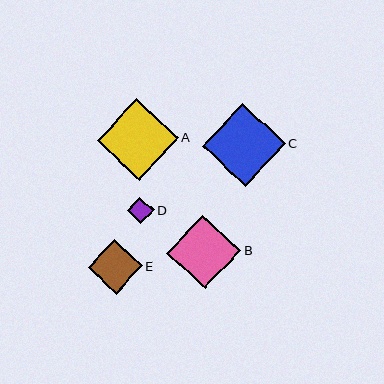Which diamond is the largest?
Diamond C is the largest with a size of approximately 83 pixels.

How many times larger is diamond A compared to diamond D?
Diamond A is approximately 3.1 times the size of diamond D.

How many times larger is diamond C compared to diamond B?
Diamond C is approximately 1.1 times the size of diamond B.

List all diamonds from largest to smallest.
From largest to smallest: C, A, B, E, D.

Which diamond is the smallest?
Diamond D is the smallest with a size of approximately 27 pixels.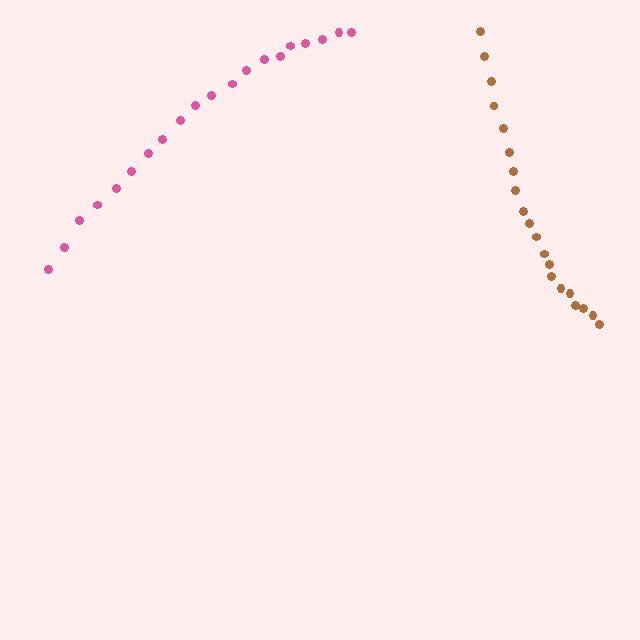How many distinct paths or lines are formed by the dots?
There are 2 distinct paths.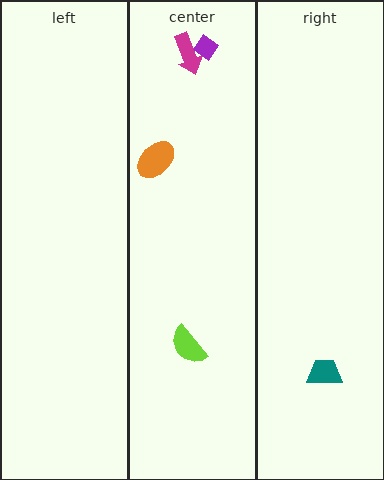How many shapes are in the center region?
4.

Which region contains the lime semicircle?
The center region.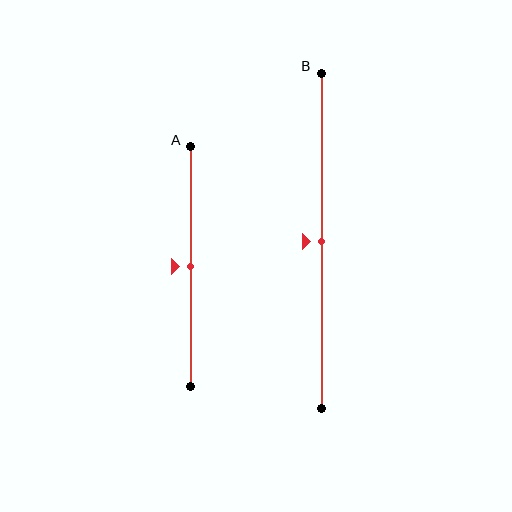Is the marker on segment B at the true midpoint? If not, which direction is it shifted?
Yes, the marker on segment B is at the true midpoint.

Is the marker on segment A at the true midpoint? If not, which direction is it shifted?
Yes, the marker on segment A is at the true midpoint.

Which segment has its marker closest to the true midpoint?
Segment A has its marker closest to the true midpoint.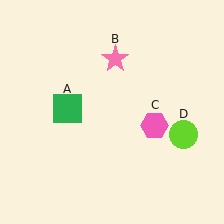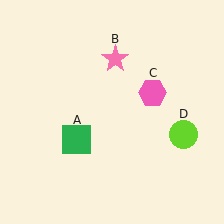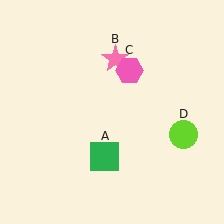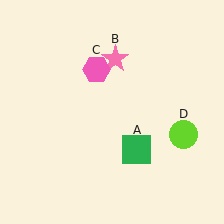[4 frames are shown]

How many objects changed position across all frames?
2 objects changed position: green square (object A), pink hexagon (object C).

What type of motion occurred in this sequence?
The green square (object A), pink hexagon (object C) rotated counterclockwise around the center of the scene.